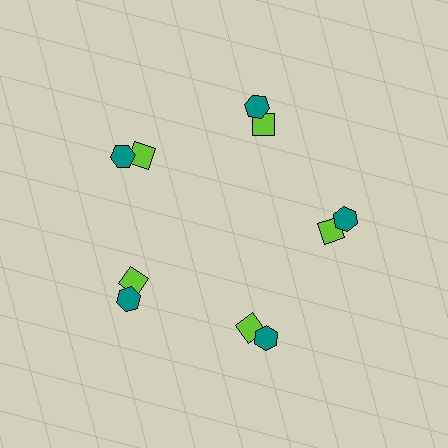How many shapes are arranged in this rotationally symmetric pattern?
There are 10 shapes, arranged in 5 groups of 2.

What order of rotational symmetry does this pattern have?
This pattern has 5-fold rotational symmetry.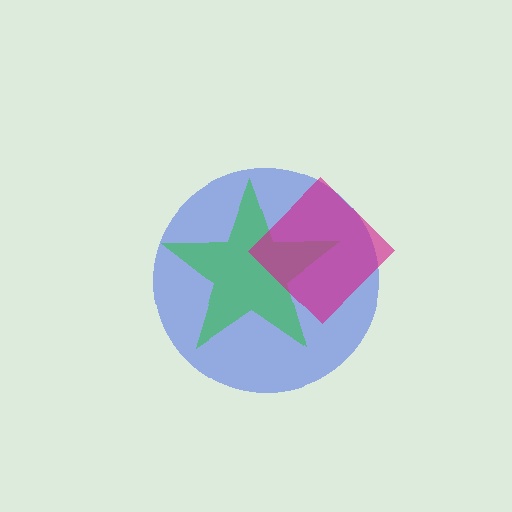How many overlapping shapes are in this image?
There are 3 overlapping shapes in the image.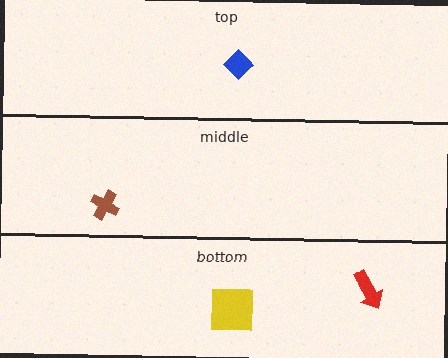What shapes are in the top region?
The blue diamond.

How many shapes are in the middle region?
1.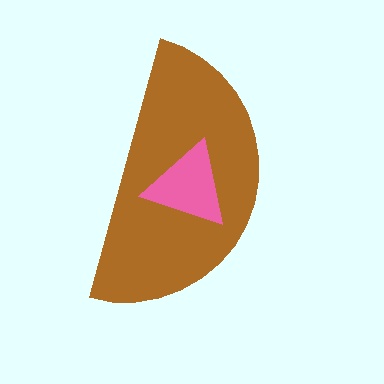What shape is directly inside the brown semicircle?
The pink triangle.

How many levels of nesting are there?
2.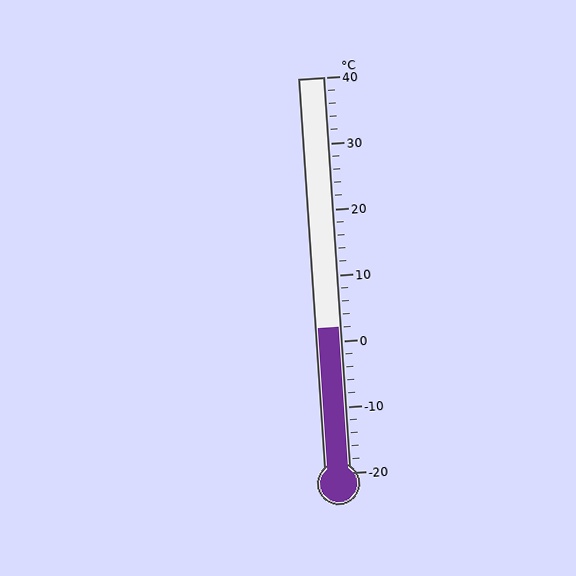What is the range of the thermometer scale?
The thermometer scale ranges from -20°C to 40°C.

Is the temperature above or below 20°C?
The temperature is below 20°C.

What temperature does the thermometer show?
The thermometer shows approximately 2°C.